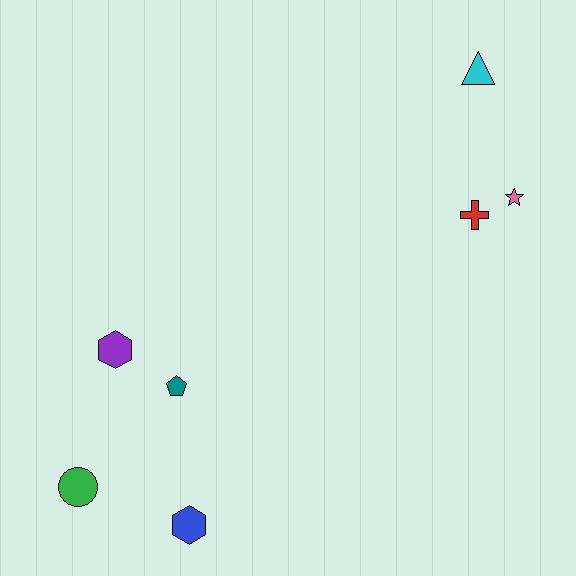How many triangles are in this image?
There is 1 triangle.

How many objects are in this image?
There are 7 objects.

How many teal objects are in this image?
There is 1 teal object.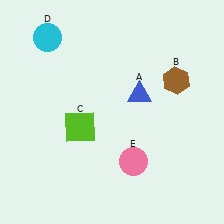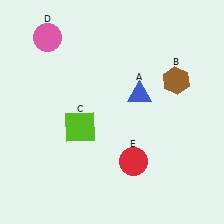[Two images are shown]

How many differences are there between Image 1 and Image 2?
There are 2 differences between the two images.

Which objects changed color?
D changed from cyan to pink. E changed from pink to red.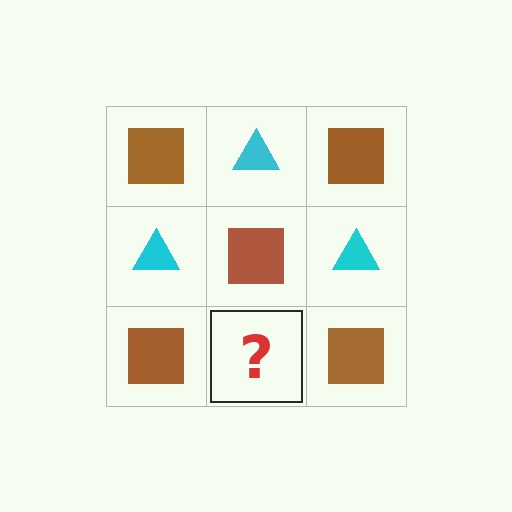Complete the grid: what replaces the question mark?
The question mark should be replaced with a cyan triangle.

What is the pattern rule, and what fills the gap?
The rule is that it alternates brown square and cyan triangle in a checkerboard pattern. The gap should be filled with a cyan triangle.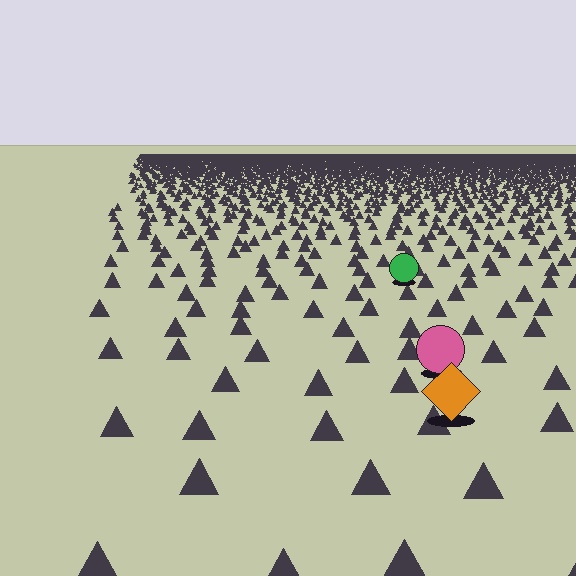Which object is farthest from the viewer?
The green circle is farthest from the viewer. It appears smaller and the ground texture around it is denser.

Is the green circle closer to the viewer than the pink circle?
No. The pink circle is closer — you can tell from the texture gradient: the ground texture is coarser near it.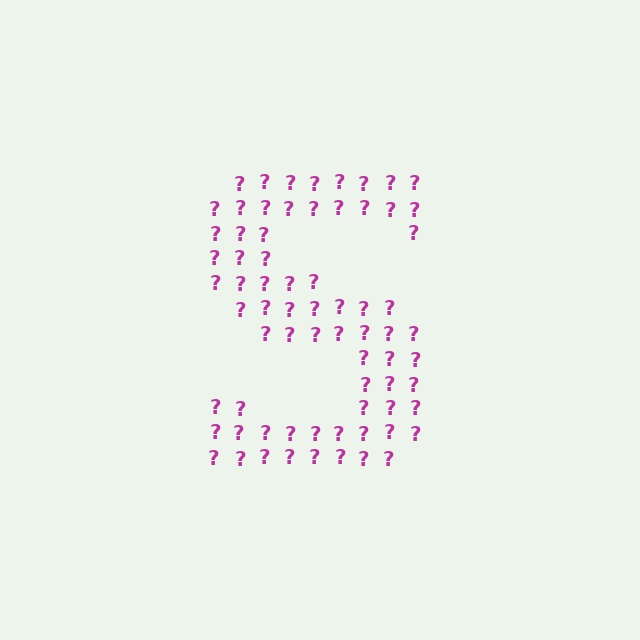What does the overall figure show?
The overall figure shows the letter S.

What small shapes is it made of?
It is made of small question marks.